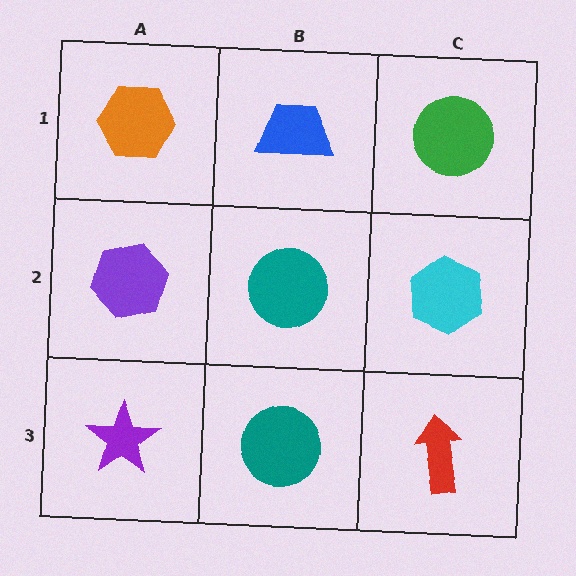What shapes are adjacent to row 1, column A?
A purple hexagon (row 2, column A), a blue trapezoid (row 1, column B).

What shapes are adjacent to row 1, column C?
A cyan hexagon (row 2, column C), a blue trapezoid (row 1, column B).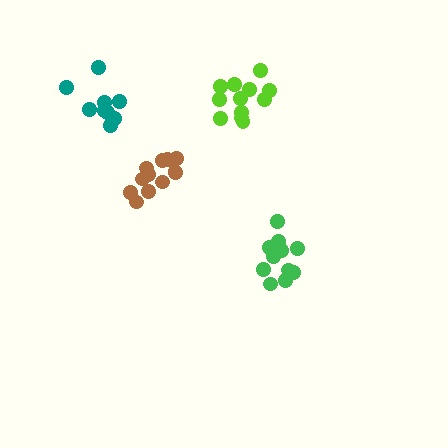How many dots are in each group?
Group 1: 11 dots, Group 2: 9 dots, Group 3: 12 dots, Group 4: 12 dots (44 total).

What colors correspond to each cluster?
The clusters are colored: green, teal, lime, brown.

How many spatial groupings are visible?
There are 4 spatial groupings.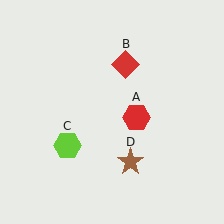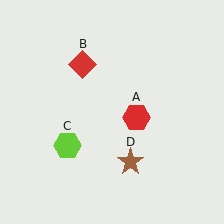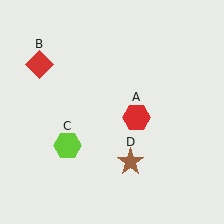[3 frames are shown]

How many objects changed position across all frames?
1 object changed position: red diamond (object B).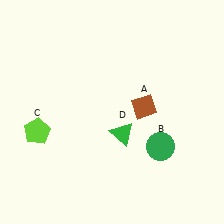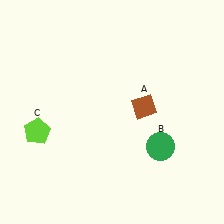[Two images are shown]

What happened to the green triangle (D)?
The green triangle (D) was removed in Image 2. It was in the bottom-right area of Image 1.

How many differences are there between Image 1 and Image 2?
There is 1 difference between the two images.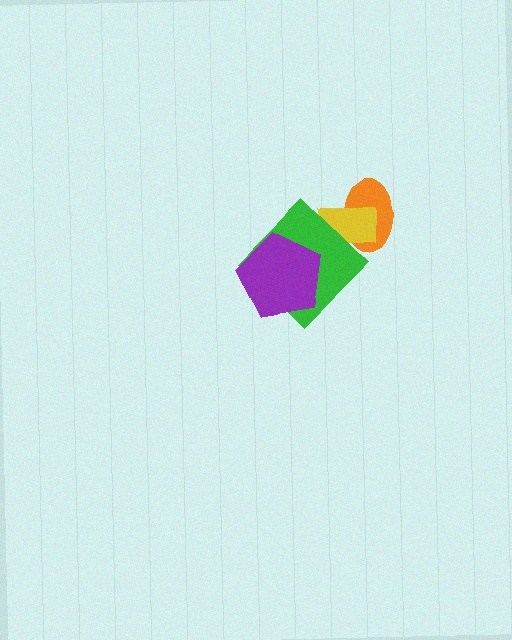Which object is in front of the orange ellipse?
The yellow rectangle is in front of the orange ellipse.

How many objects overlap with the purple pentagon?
1 object overlaps with the purple pentagon.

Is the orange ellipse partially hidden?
Yes, it is partially covered by another shape.